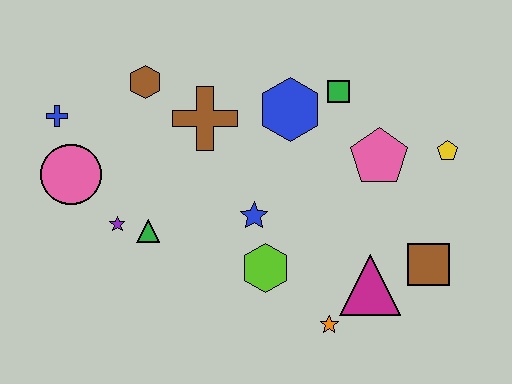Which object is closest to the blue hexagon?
The green square is closest to the blue hexagon.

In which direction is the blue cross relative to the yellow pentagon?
The blue cross is to the left of the yellow pentagon.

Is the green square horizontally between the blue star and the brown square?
Yes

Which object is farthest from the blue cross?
The brown square is farthest from the blue cross.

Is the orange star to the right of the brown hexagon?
Yes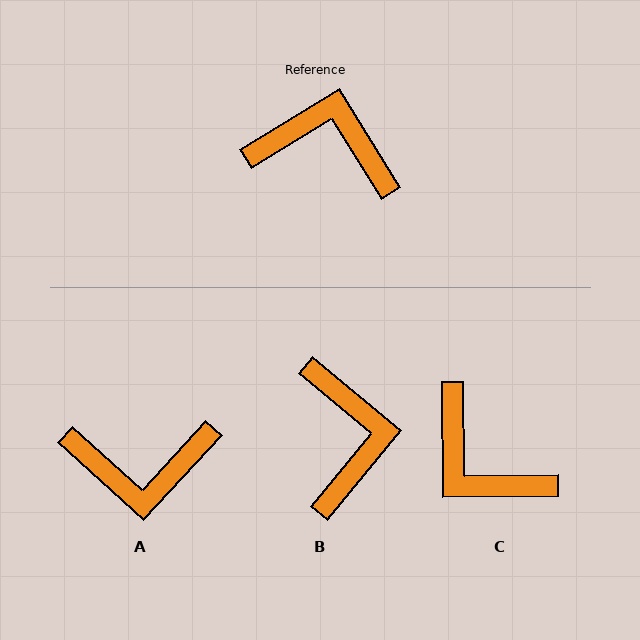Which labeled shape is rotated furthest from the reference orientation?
A, about 164 degrees away.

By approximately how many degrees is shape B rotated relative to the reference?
Approximately 71 degrees clockwise.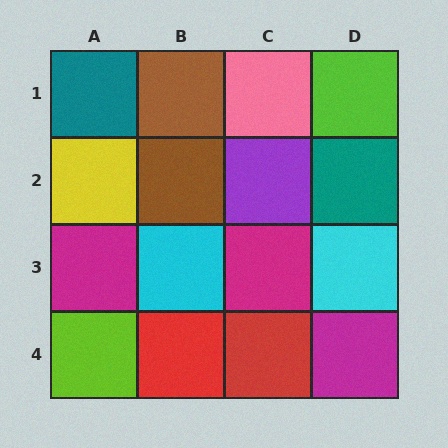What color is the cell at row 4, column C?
Red.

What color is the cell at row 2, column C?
Purple.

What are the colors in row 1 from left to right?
Teal, brown, pink, lime.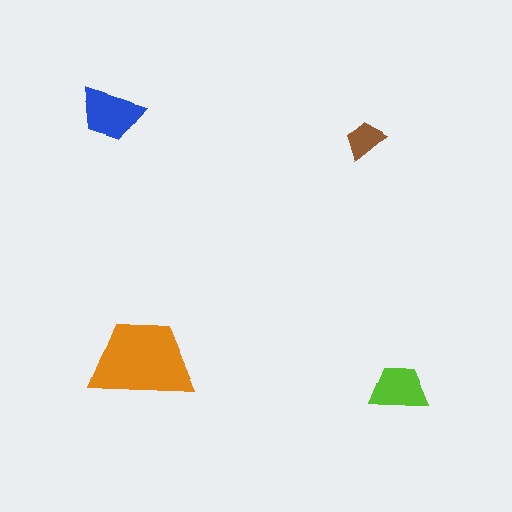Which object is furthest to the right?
The lime trapezoid is rightmost.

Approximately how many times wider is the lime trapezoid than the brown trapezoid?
About 1.5 times wider.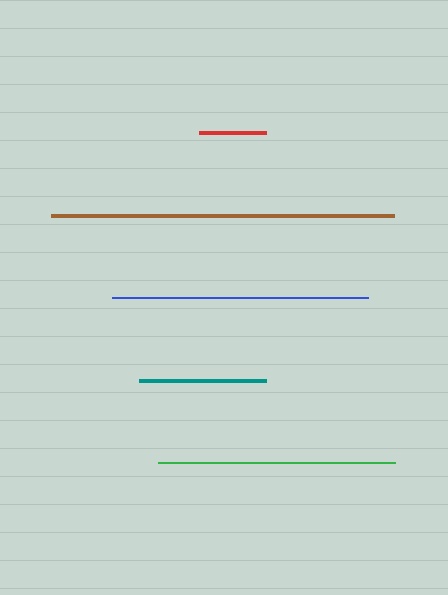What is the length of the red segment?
The red segment is approximately 68 pixels long.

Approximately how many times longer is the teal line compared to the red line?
The teal line is approximately 1.9 times the length of the red line.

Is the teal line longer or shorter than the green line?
The green line is longer than the teal line.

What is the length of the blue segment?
The blue segment is approximately 257 pixels long.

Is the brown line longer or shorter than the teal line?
The brown line is longer than the teal line.